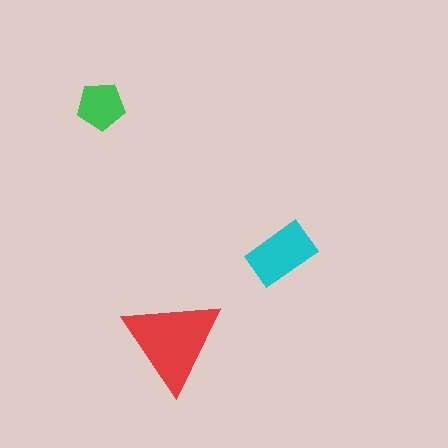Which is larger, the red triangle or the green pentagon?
The red triangle.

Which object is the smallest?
The green pentagon.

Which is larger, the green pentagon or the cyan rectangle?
The cyan rectangle.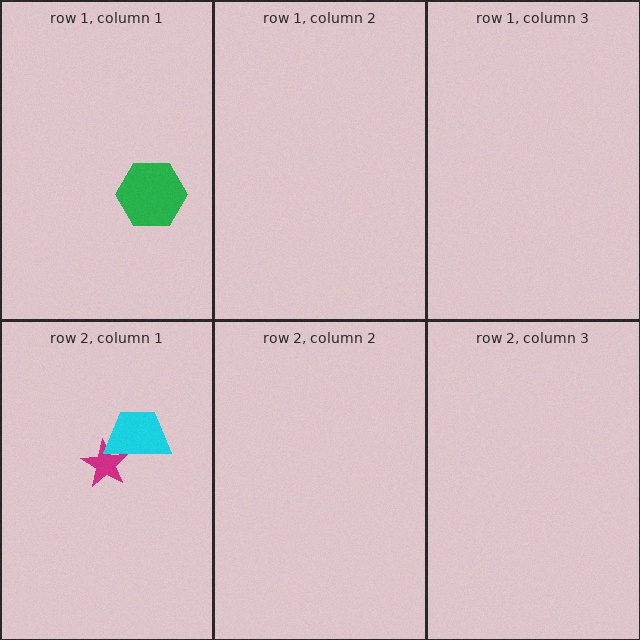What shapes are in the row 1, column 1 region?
The green hexagon.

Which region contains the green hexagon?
The row 1, column 1 region.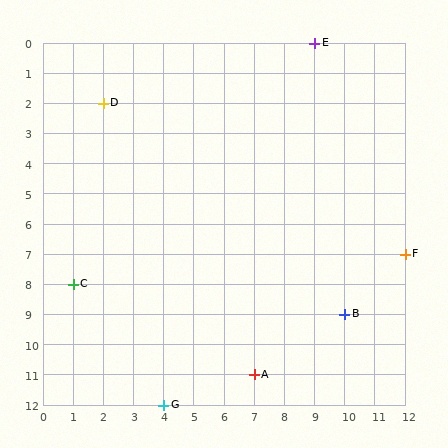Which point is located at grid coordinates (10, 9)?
Point B is at (10, 9).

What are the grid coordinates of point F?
Point F is at grid coordinates (12, 7).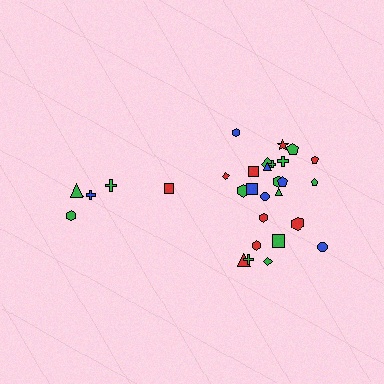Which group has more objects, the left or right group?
The right group.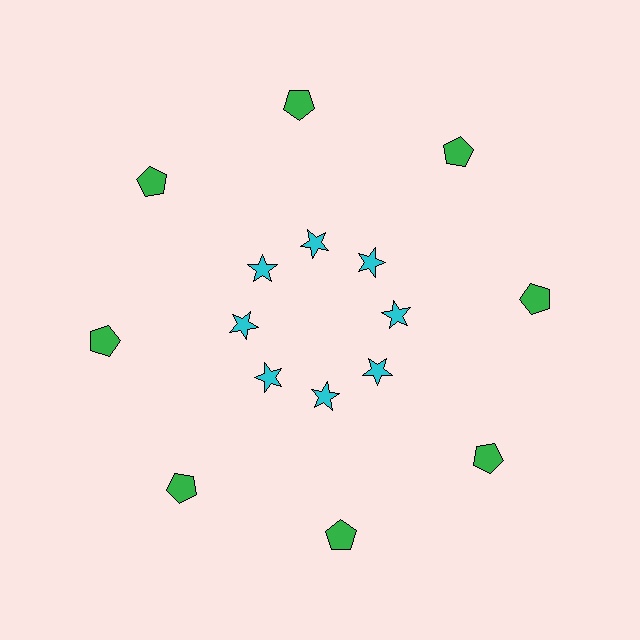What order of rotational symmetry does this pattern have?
This pattern has 8-fold rotational symmetry.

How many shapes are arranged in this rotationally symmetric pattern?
There are 16 shapes, arranged in 8 groups of 2.